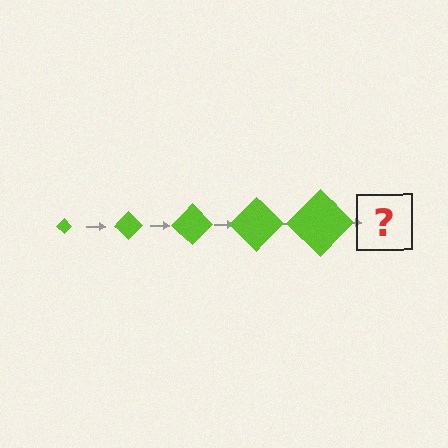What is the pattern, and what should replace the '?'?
The pattern is that the diamond gets progressively larger each step. The '?' should be a lime diamond, larger than the previous one.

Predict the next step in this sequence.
The next step is a lime diamond, larger than the previous one.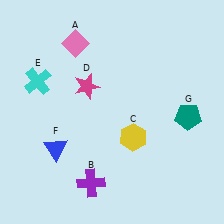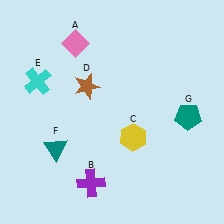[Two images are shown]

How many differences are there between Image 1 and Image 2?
There are 2 differences between the two images.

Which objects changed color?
D changed from magenta to brown. F changed from blue to teal.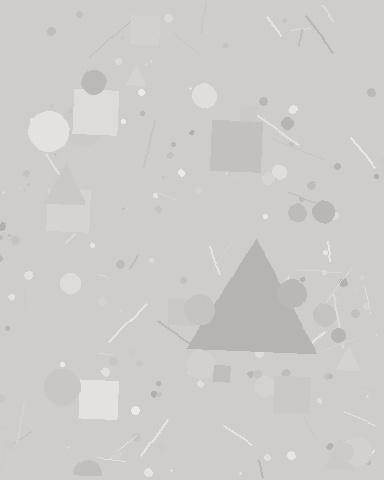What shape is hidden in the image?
A triangle is hidden in the image.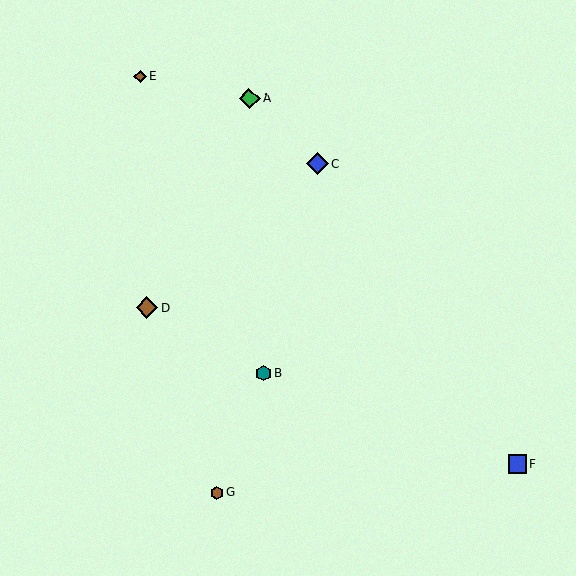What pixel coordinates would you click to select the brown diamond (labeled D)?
Click at (147, 308) to select the brown diamond D.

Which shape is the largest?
The blue diamond (labeled C) is the largest.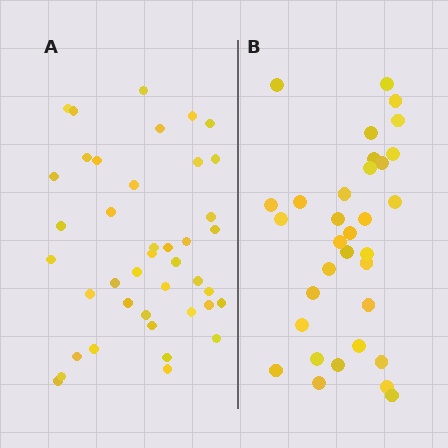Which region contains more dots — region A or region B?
Region A (the left region) has more dots.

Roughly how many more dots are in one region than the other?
Region A has roughly 8 or so more dots than region B.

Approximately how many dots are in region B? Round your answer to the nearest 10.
About 30 dots. (The exact count is 33, which rounds to 30.)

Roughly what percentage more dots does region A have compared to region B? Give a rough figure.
About 25% more.